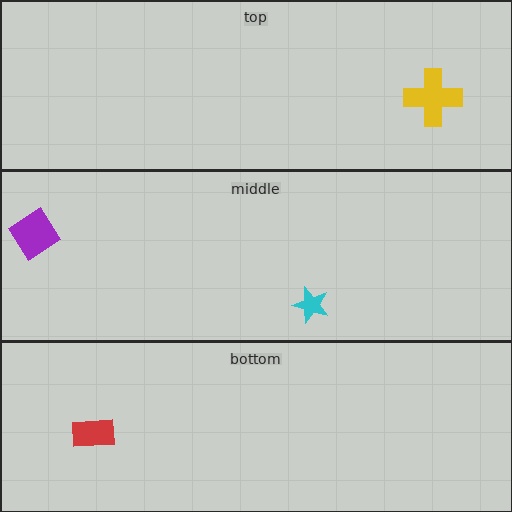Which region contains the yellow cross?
The top region.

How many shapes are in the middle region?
2.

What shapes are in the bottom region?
The red rectangle.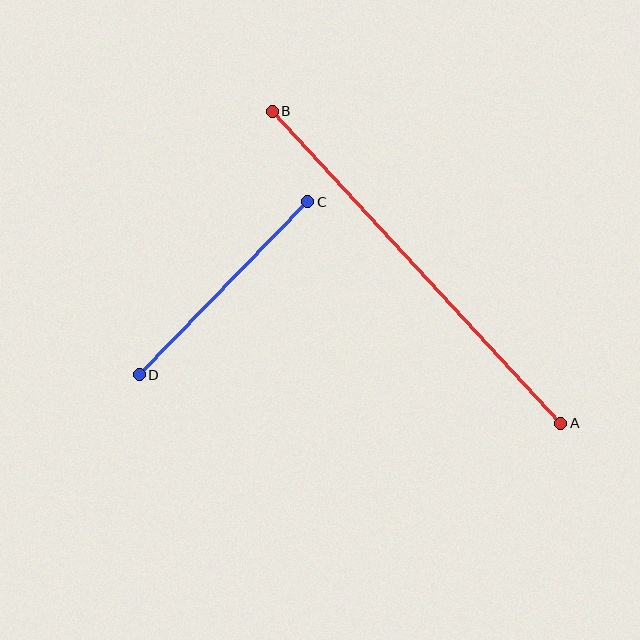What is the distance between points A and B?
The distance is approximately 425 pixels.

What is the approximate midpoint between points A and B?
The midpoint is at approximately (417, 267) pixels.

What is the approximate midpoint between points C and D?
The midpoint is at approximately (223, 288) pixels.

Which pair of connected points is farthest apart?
Points A and B are farthest apart.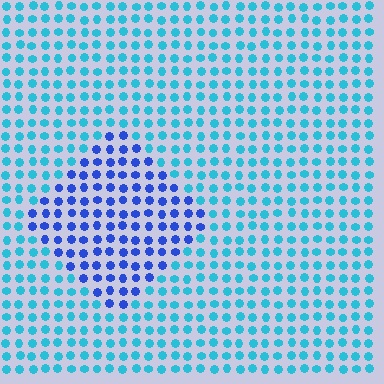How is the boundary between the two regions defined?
The boundary is defined purely by a slight shift in hue (about 41 degrees). Spacing, size, and orientation are identical on both sides.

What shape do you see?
I see a diamond.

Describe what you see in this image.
The image is filled with small cyan elements in a uniform arrangement. A diamond-shaped region is visible where the elements are tinted to a slightly different hue, forming a subtle color boundary.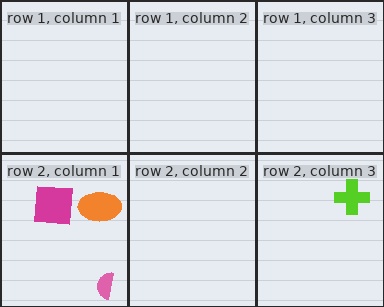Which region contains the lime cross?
The row 2, column 3 region.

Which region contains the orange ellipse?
The row 2, column 1 region.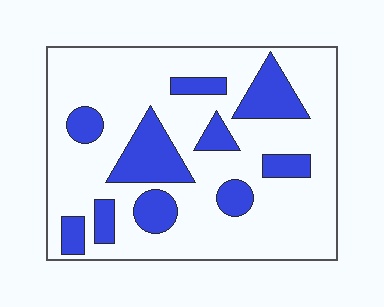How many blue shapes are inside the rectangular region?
10.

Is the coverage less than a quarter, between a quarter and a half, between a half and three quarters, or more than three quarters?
Less than a quarter.